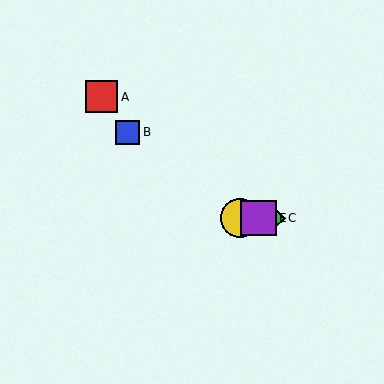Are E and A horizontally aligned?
No, E is at y≈218 and A is at y≈97.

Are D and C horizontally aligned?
Yes, both are at y≈218.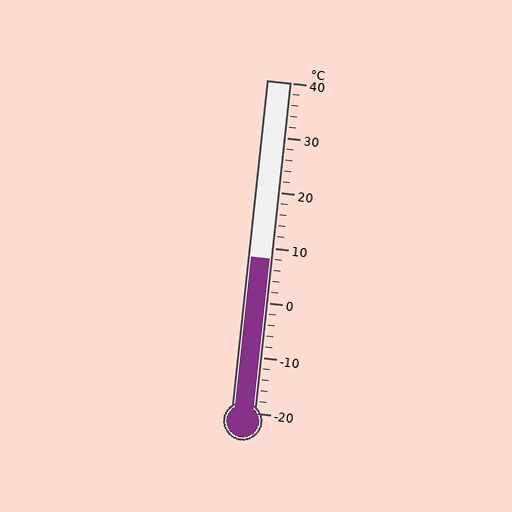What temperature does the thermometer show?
The thermometer shows approximately 8°C.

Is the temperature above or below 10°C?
The temperature is below 10°C.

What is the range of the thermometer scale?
The thermometer scale ranges from -20°C to 40°C.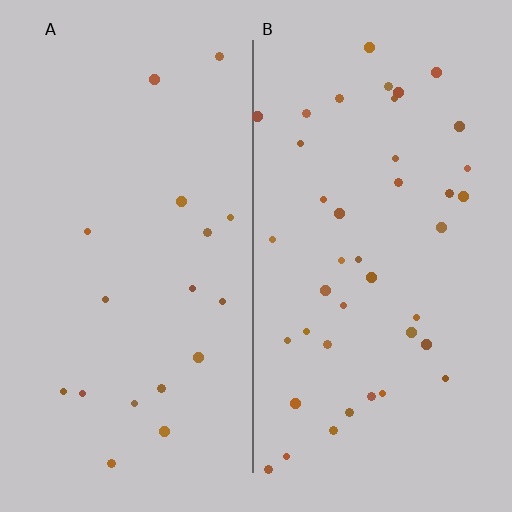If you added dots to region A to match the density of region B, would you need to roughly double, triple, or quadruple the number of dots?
Approximately double.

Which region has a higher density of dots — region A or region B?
B (the right).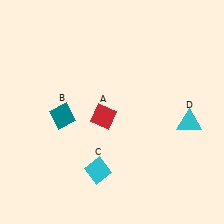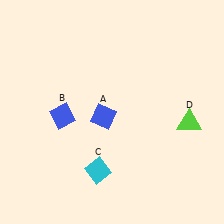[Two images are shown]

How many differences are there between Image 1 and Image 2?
There are 3 differences between the two images.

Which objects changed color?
A changed from red to blue. B changed from teal to blue. D changed from cyan to lime.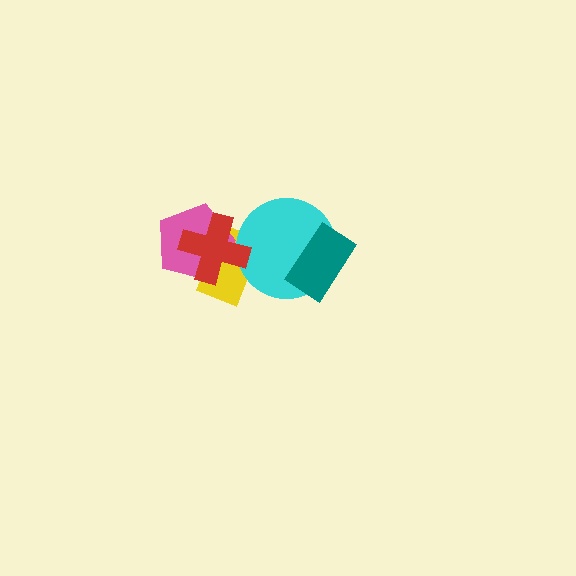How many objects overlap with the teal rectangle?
1 object overlaps with the teal rectangle.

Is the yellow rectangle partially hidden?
Yes, it is partially covered by another shape.